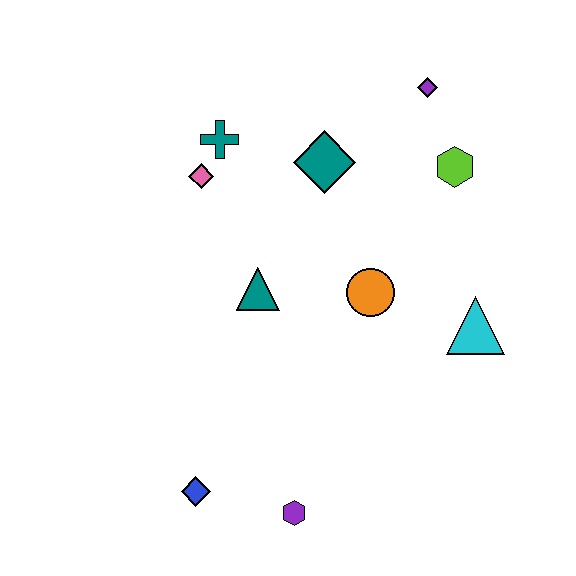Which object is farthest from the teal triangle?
The purple diamond is farthest from the teal triangle.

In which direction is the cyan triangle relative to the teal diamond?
The cyan triangle is below the teal diamond.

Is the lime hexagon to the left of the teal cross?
No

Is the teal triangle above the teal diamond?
No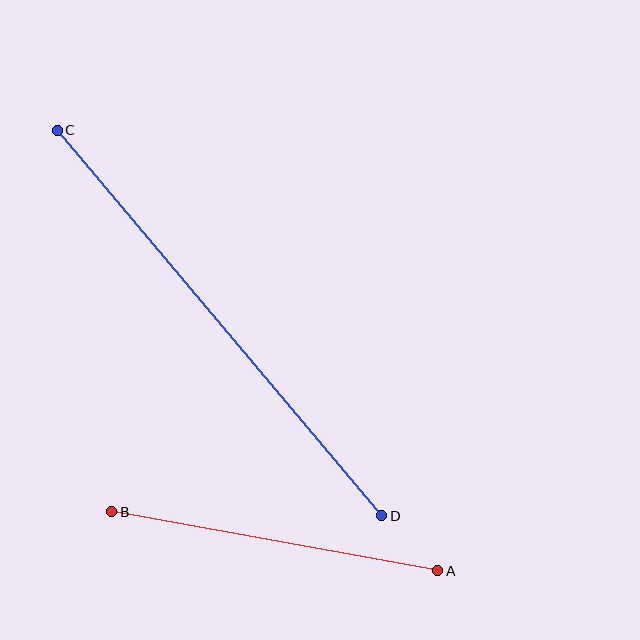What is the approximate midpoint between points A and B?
The midpoint is at approximately (275, 541) pixels.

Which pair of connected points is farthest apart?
Points C and D are farthest apart.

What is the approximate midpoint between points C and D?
The midpoint is at approximately (219, 323) pixels.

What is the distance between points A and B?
The distance is approximately 332 pixels.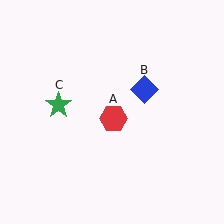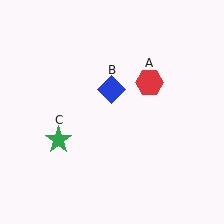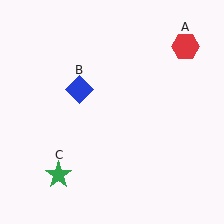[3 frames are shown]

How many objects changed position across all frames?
3 objects changed position: red hexagon (object A), blue diamond (object B), green star (object C).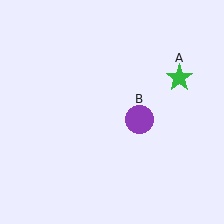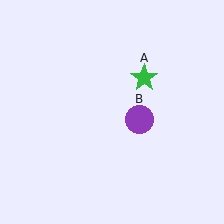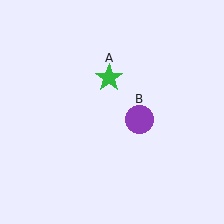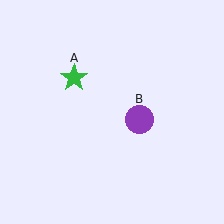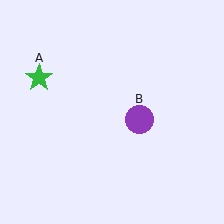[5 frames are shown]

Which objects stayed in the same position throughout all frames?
Purple circle (object B) remained stationary.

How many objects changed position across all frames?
1 object changed position: green star (object A).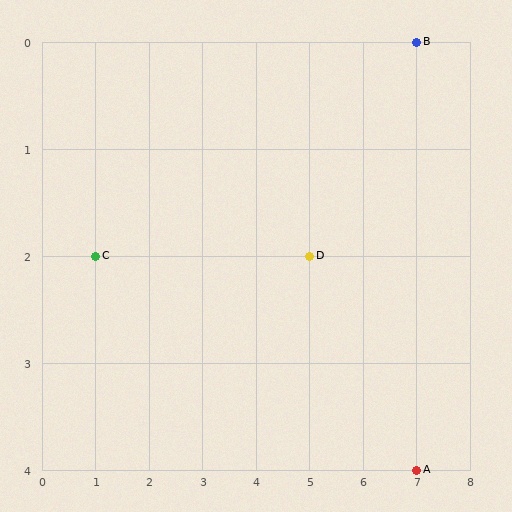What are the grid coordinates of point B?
Point B is at grid coordinates (7, 0).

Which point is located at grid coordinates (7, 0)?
Point B is at (7, 0).